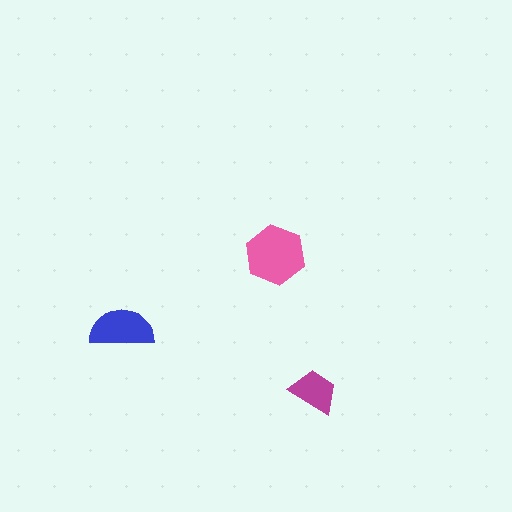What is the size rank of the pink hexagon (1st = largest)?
1st.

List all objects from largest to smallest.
The pink hexagon, the blue semicircle, the magenta trapezoid.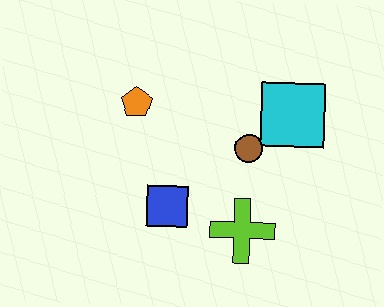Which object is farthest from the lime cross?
The orange pentagon is farthest from the lime cross.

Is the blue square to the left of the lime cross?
Yes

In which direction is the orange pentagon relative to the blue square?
The orange pentagon is above the blue square.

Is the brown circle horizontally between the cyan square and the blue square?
Yes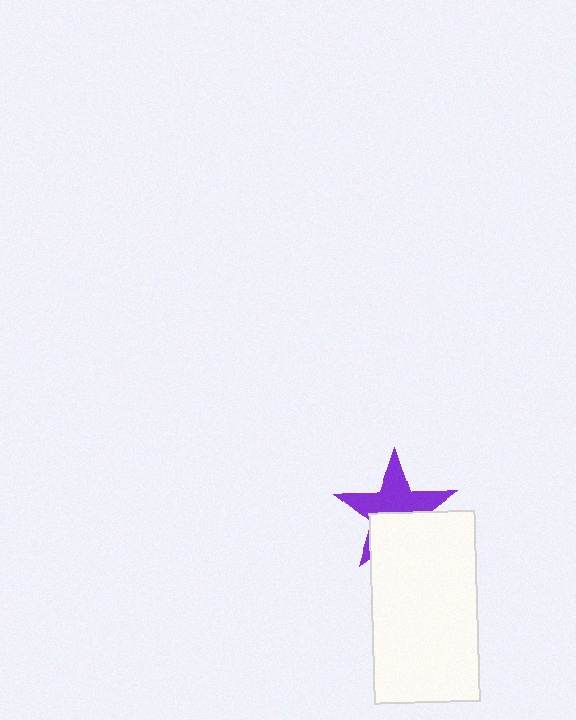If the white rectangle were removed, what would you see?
You would see the complete purple star.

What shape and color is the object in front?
The object in front is a white rectangle.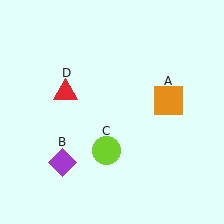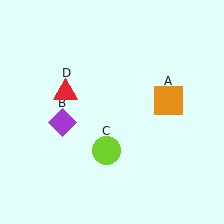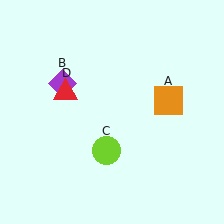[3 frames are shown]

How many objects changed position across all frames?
1 object changed position: purple diamond (object B).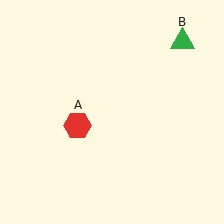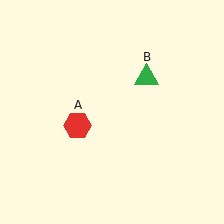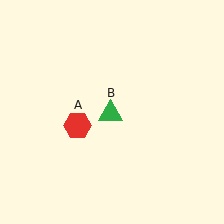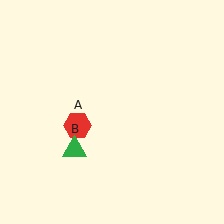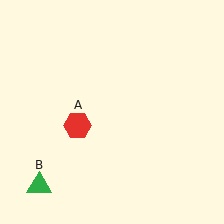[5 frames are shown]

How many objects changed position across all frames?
1 object changed position: green triangle (object B).